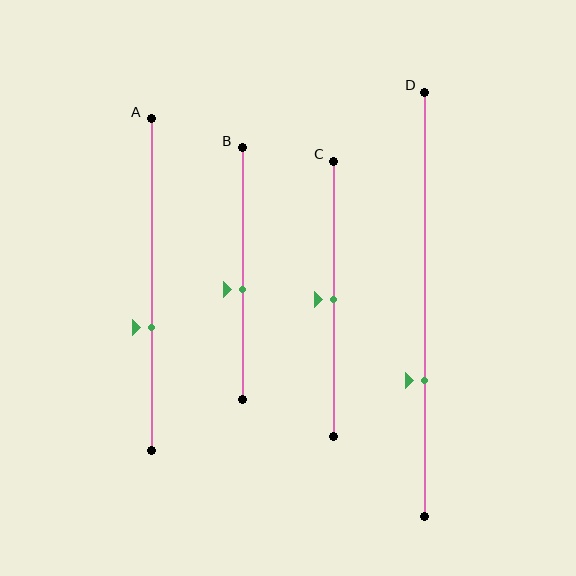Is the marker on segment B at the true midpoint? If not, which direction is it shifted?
No, the marker on segment B is shifted downward by about 6% of the segment length.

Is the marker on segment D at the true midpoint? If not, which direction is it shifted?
No, the marker on segment D is shifted downward by about 18% of the segment length.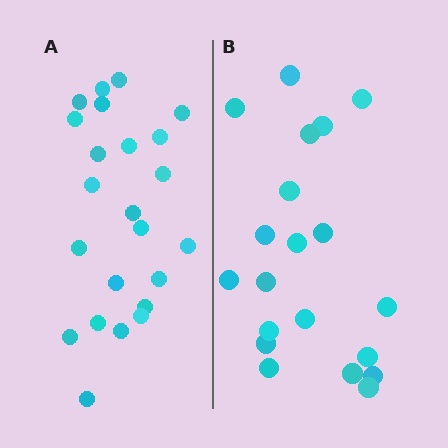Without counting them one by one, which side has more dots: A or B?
Region A (the left region) has more dots.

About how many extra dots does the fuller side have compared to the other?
Region A has just a few more — roughly 2 or 3 more dots than region B.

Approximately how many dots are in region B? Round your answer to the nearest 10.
About 20 dots.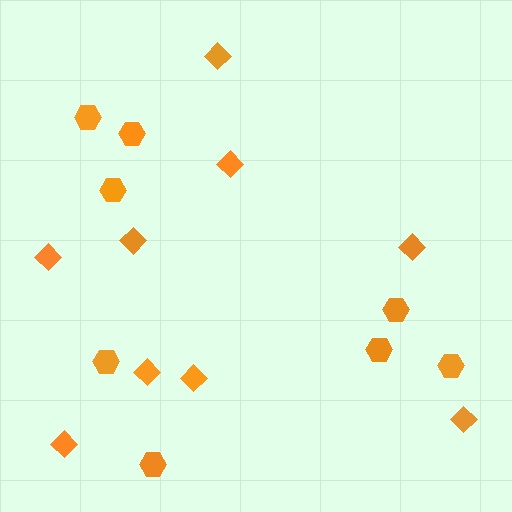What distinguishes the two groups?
There are 2 groups: one group of hexagons (8) and one group of diamonds (9).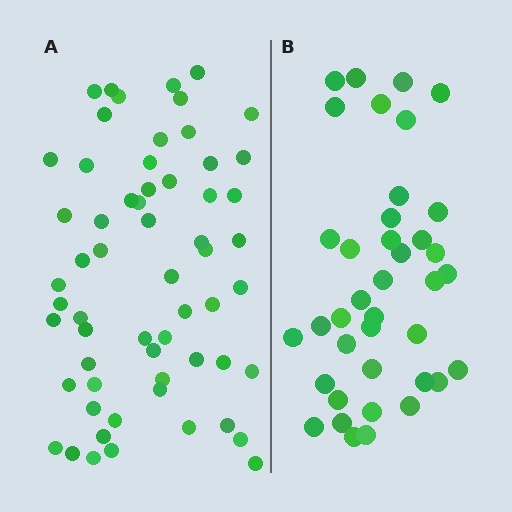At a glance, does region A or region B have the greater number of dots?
Region A (the left region) has more dots.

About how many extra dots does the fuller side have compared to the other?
Region A has approximately 20 more dots than region B.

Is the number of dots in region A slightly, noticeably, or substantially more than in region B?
Region A has substantially more. The ratio is roughly 1.5 to 1.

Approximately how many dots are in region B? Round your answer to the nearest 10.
About 40 dots. (The exact count is 39, which rounds to 40.)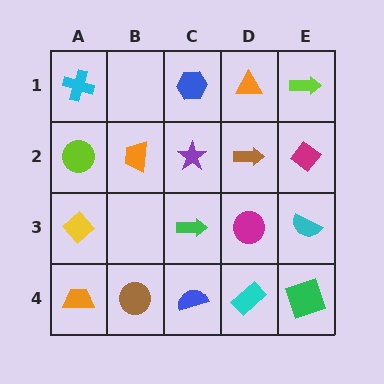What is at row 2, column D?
A brown arrow.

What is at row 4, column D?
A cyan rectangle.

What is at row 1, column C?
A blue hexagon.